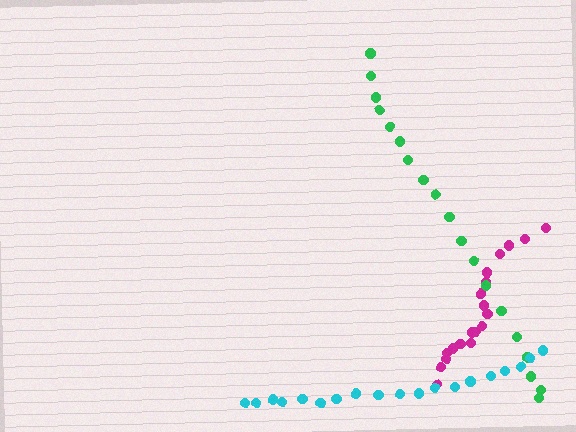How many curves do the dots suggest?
There are 3 distinct paths.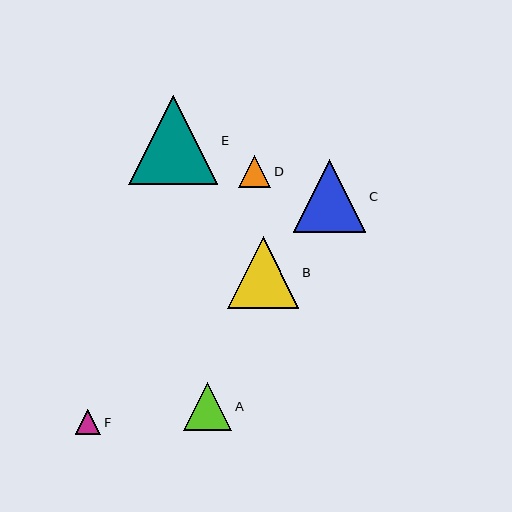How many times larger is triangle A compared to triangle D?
Triangle A is approximately 1.5 times the size of triangle D.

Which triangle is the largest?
Triangle E is the largest with a size of approximately 89 pixels.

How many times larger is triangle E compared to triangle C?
Triangle E is approximately 1.2 times the size of triangle C.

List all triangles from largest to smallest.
From largest to smallest: E, C, B, A, D, F.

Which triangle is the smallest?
Triangle F is the smallest with a size of approximately 26 pixels.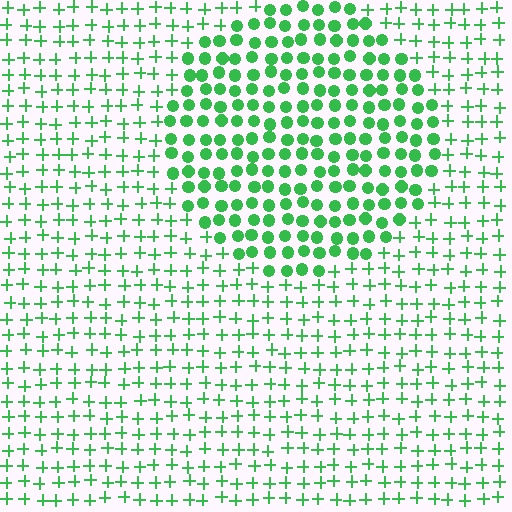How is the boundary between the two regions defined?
The boundary is defined by a change in element shape: circles inside vs. plus signs outside. All elements share the same color and spacing.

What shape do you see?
I see a circle.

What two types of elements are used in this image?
The image uses circles inside the circle region and plus signs outside it.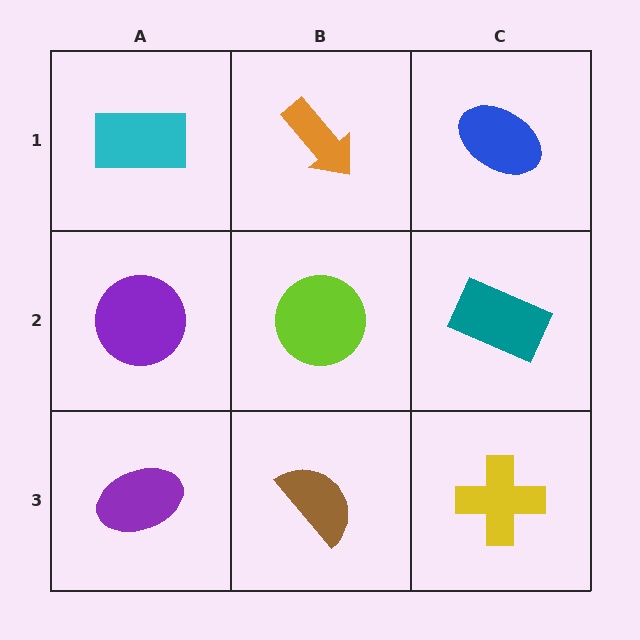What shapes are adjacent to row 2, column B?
An orange arrow (row 1, column B), a brown semicircle (row 3, column B), a purple circle (row 2, column A), a teal rectangle (row 2, column C).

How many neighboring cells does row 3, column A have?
2.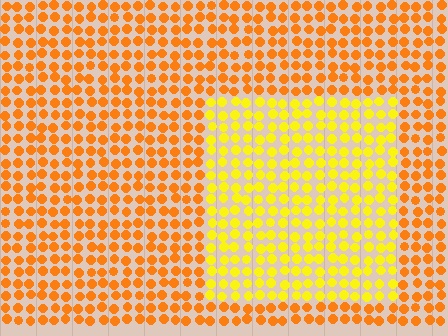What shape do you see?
I see a rectangle.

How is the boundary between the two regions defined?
The boundary is defined purely by a slight shift in hue (about 31 degrees). Spacing, size, and orientation are identical on both sides.